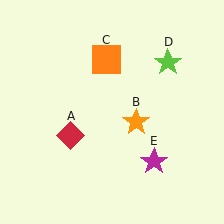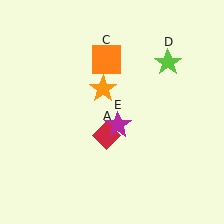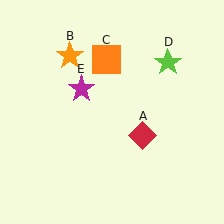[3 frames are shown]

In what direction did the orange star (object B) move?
The orange star (object B) moved up and to the left.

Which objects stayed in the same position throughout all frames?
Orange square (object C) and lime star (object D) remained stationary.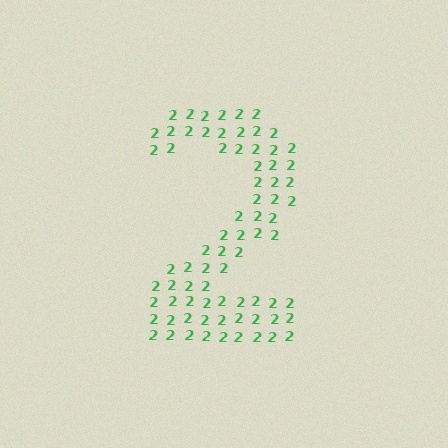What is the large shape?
The large shape is the digit 2.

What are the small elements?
The small elements are digit 2's.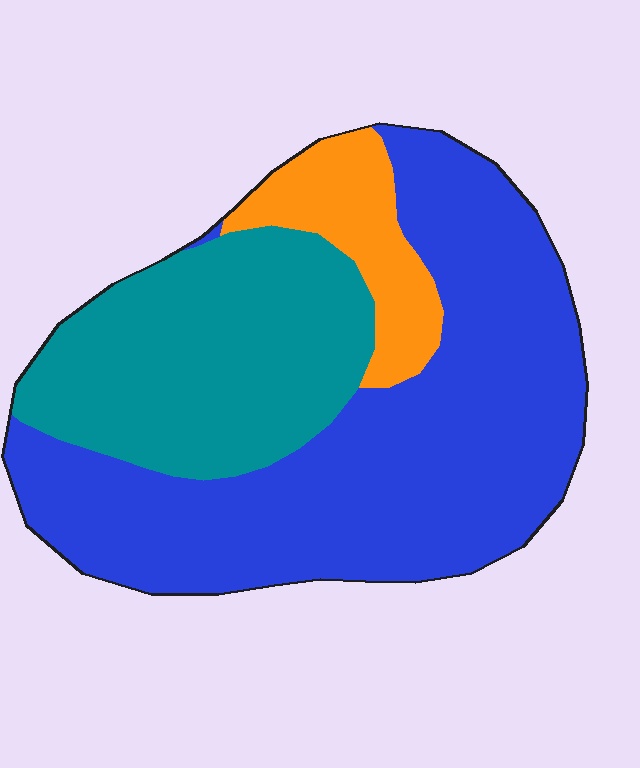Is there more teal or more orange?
Teal.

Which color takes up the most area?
Blue, at roughly 55%.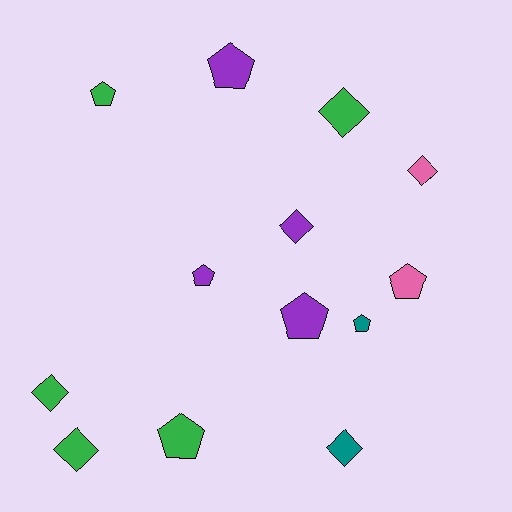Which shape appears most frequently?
Pentagon, with 7 objects.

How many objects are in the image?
There are 13 objects.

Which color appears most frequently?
Green, with 5 objects.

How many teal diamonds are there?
There is 1 teal diamond.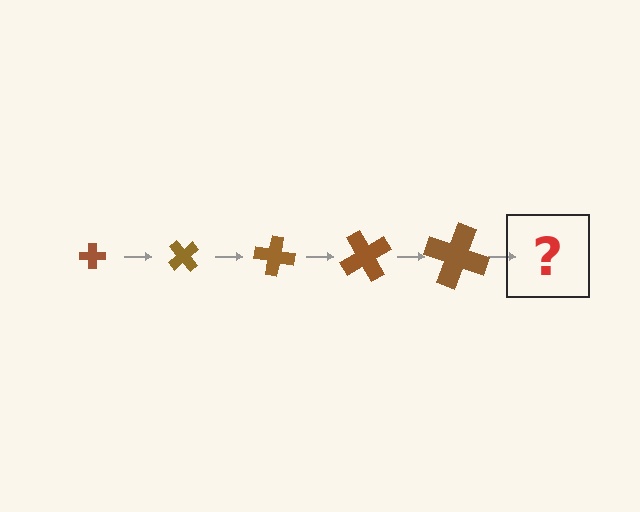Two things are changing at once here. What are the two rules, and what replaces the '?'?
The two rules are that the cross grows larger each step and it rotates 50 degrees each step. The '?' should be a cross, larger than the previous one and rotated 250 degrees from the start.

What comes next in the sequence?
The next element should be a cross, larger than the previous one and rotated 250 degrees from the start.